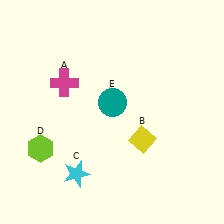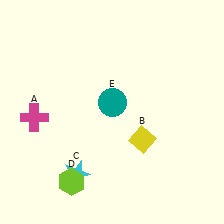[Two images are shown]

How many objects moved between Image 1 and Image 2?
2 objects moved between the two images.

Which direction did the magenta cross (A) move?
The magenta cross (A) moved down.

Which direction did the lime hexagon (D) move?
The lime hexagon (D) moved down.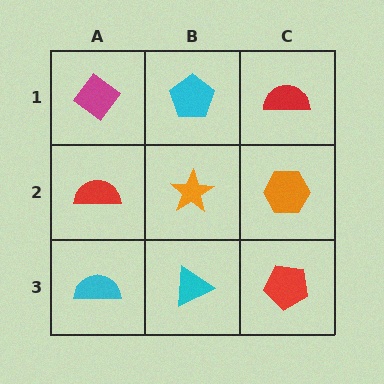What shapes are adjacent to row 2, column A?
A magenta diamond (row 1, column A), a cyan semicircle (row 3, column A), an orange star (row 2, column B).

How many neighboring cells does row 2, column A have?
3.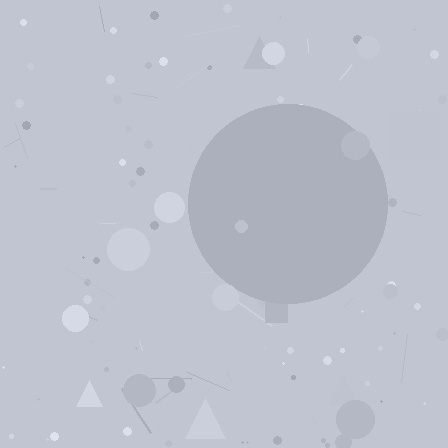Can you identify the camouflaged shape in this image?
The camouflaged shape is a circle.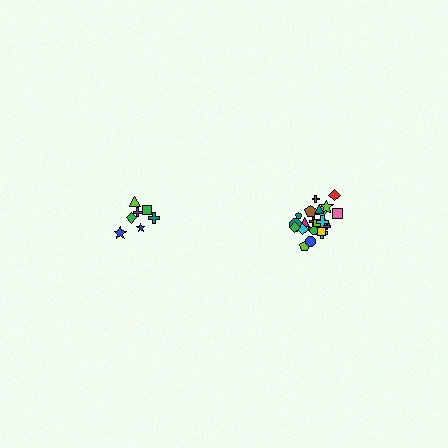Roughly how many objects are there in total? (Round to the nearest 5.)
Roughly 30 objects in total.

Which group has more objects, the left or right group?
The right group.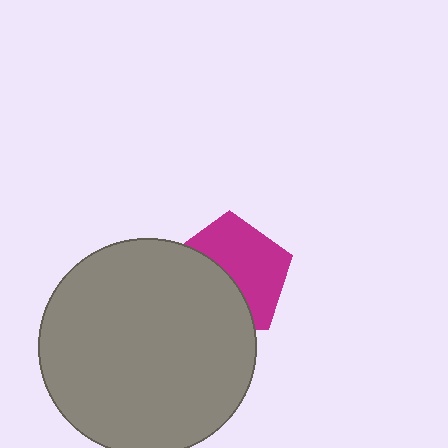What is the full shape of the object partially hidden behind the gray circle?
The partially hidden object is a magenta pentagon.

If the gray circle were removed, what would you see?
You would see the complete magenta pentagon.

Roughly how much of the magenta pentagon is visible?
About half of it is visible (roughly 55%).